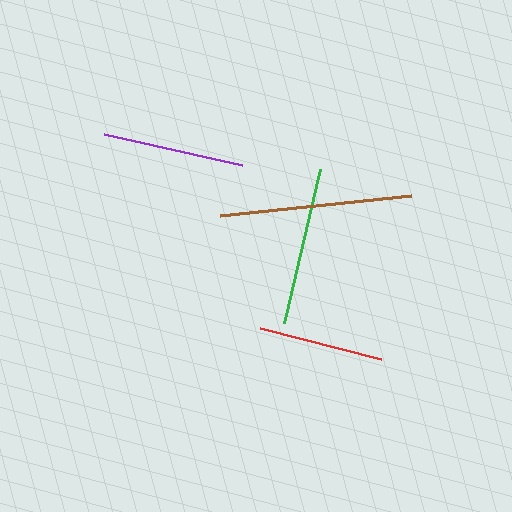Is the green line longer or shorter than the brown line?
The brown line is longer than the green line.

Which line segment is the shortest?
The red line is the shortest at approximately 125 pixels.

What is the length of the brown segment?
The brown segment is approximately 193 pixels long.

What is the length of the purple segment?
The purple segment is approximately 142 pixels long.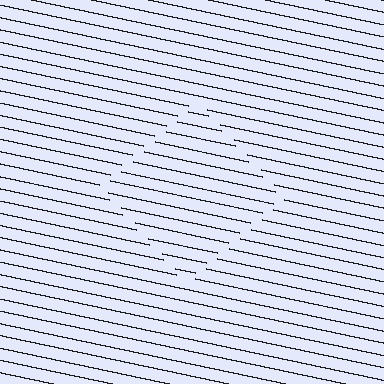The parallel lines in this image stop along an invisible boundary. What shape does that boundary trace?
An illusory square. The interior of the shape contains the same grating, shifted by half a period — the contour is defined by the phase discontinuity where line-ends from the inner and outer gratings abut.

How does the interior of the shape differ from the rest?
The interior of the shape contains the same grating, shifted by half a period — the contour is defined by the phase discontinuity where line-ends from the inner and outer gratings abut.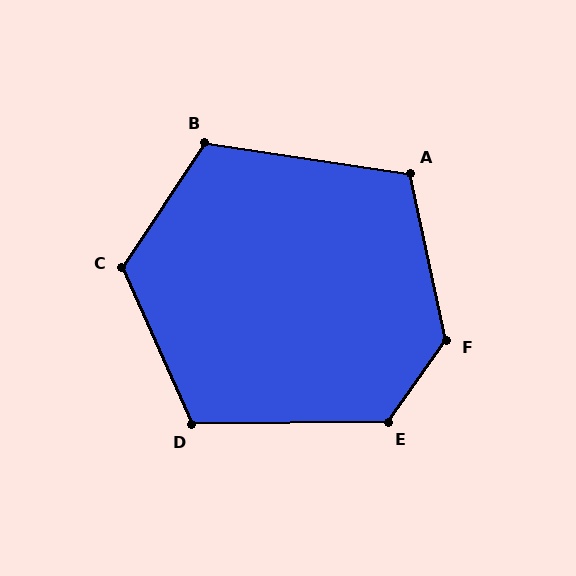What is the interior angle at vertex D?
Approximately 113 degrees (obtuse).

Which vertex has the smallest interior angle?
A, at approximately 111 degrees.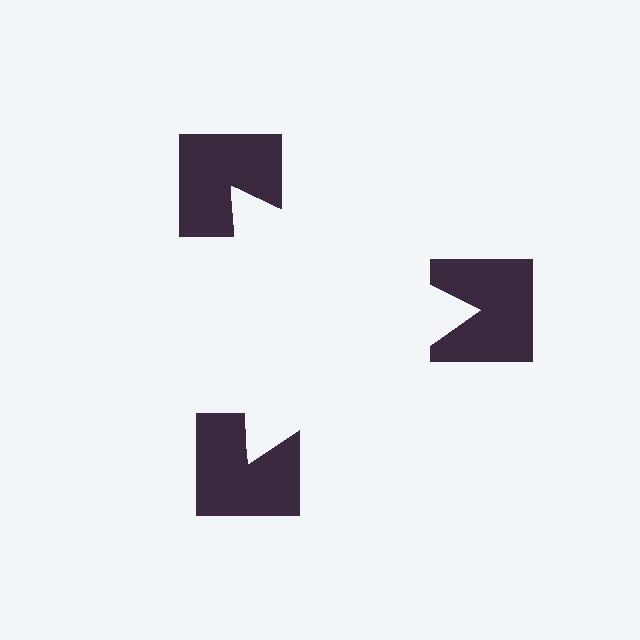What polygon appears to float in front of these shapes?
An illusory triangle — its edges are inferred from the aligned wedge cuts in the notched squares, not physically drawn.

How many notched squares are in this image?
There are 3 — one at each vertex of the illusory triangle.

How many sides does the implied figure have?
3 sides.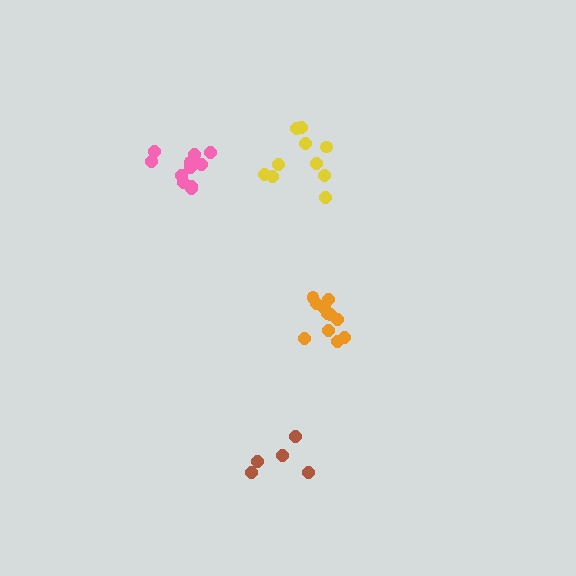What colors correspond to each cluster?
The clusters are colored: yellow, orange, brown, pink.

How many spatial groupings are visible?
There are 4 spatial groupings.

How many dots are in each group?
Group 1: 10 dots, Group 2: 11 dots, Group 3: 5 dots, Group 4: 11 dots (37 total).